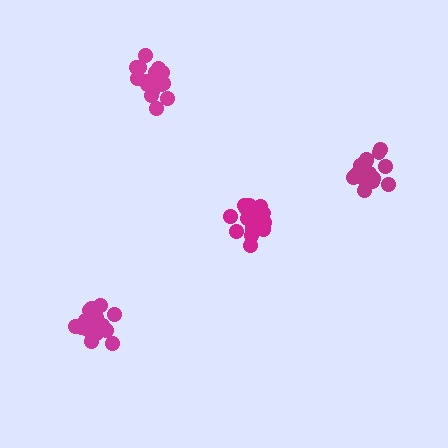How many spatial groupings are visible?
There are 4 spatial groupings.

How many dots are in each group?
Group 1: 21 dots, Group 2: 20 dots, Group 3: 17 dots, Group 4: 17 dots (75 total).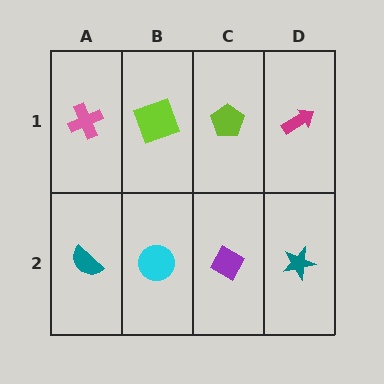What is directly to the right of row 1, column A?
A lime square.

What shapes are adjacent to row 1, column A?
A teal semicircle (row 2, column A), a lime square (row 1, column B).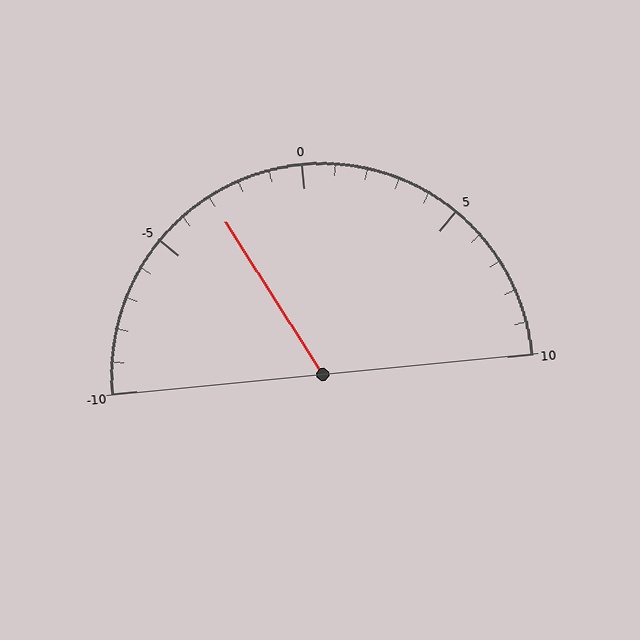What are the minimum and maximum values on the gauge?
The gauge ranges from -10 to 10.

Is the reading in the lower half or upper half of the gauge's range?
The reading is in the lower half of the range (-10 to 10).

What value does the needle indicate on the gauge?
The needle indicates approximately -3.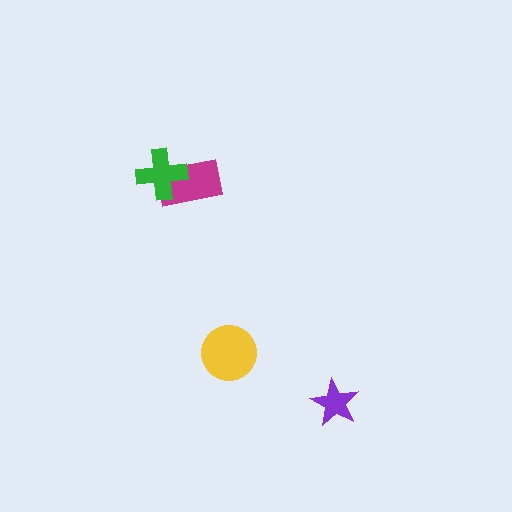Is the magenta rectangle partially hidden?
Yes, it is partially covered by another shape.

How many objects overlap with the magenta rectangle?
1 object overlaps with the magenta rectangle.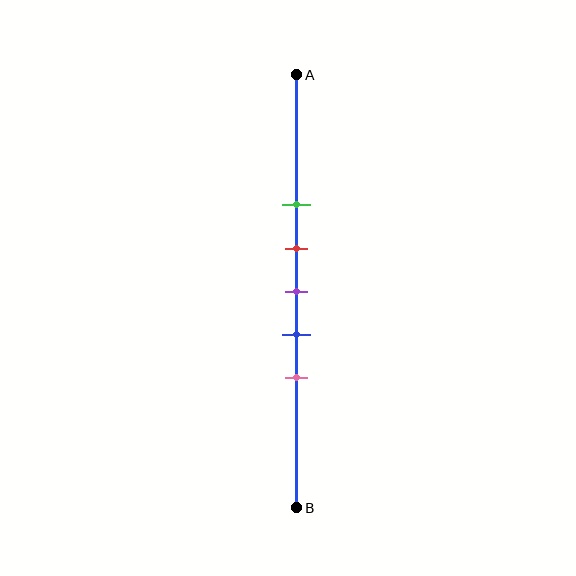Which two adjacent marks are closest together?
The red and purple marks are the closest adjacent pair.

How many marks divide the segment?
There are 5 marks dividing the segment.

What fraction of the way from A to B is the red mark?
The red mark is approximately 40% (0.4) of the way from A to B.